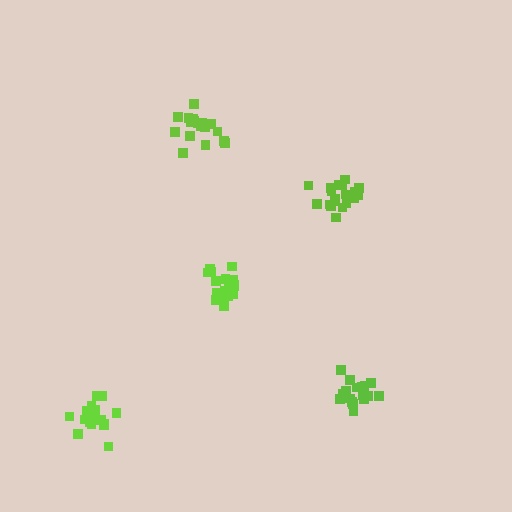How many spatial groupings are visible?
There are 5 spatial groupings.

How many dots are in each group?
Group 1: 20 dots, Group 2: 20 dots, Group 3: 19 dots, Group 4: 18 dots, Group 5: 18 dots (95 total).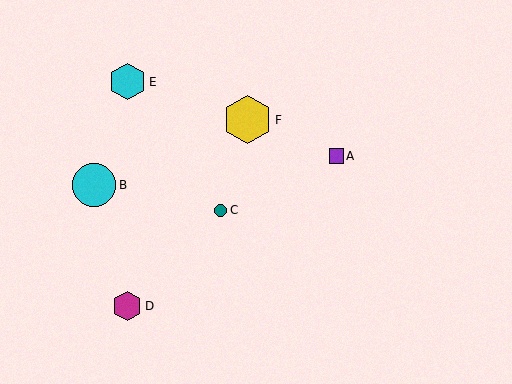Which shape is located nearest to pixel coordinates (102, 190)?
The cyan circle (labeled B) at (94, 185) is nearest to that location.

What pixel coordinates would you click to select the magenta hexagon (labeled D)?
Click at (127, 306) to select the magenta hexagon D.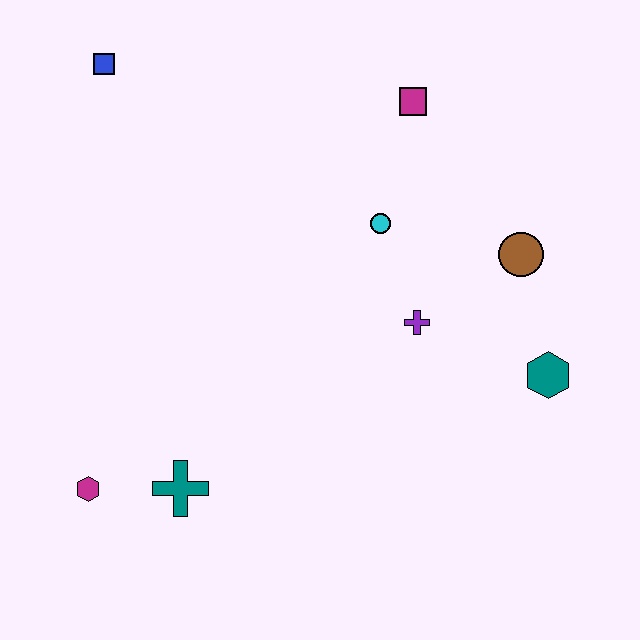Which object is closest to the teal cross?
The magenta hexagon is closest to the teal cross.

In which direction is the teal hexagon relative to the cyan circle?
The teal hexagon is to the right of the cyan circle.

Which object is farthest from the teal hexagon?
The blue square is farthest from the teal hexagon.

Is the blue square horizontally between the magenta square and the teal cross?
No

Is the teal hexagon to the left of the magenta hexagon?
No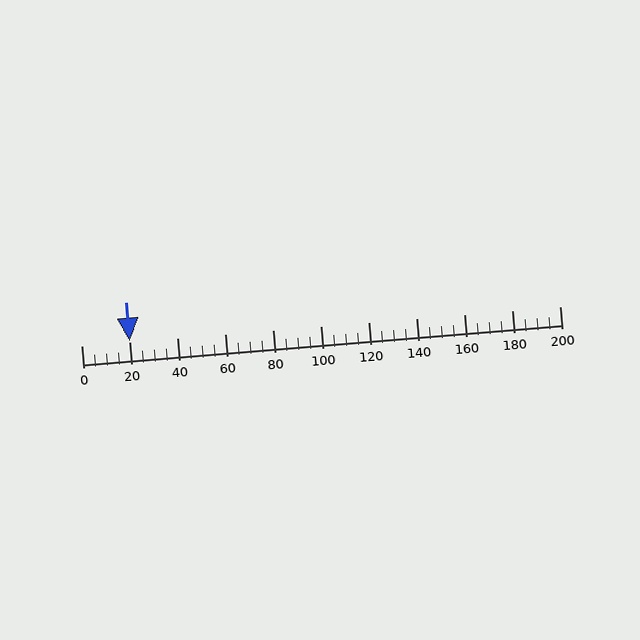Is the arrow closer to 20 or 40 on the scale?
The arrow is closer to 20.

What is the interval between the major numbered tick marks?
The major tick marks are spaced 20 units apart.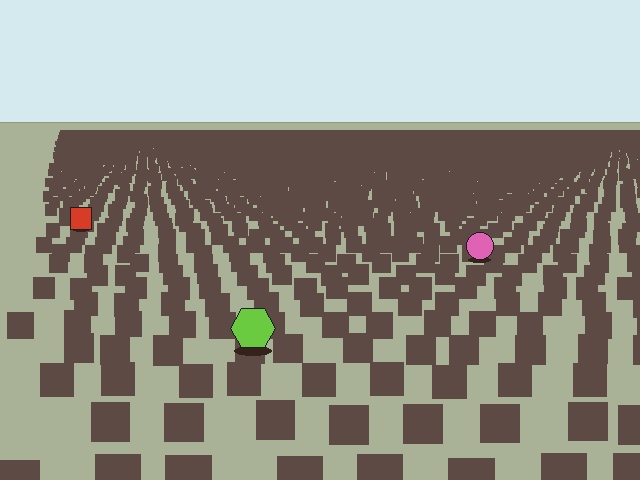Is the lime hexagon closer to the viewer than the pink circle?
Yes. The lime hexagon is closer — you can tell from the texture gradient: the ground texture is coarser near it.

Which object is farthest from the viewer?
The red square is farthest from the viewer. It appears smaller and the ground texture around it is denser.